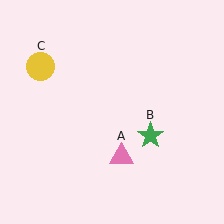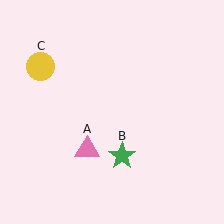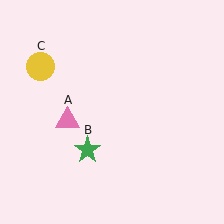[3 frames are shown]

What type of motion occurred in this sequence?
The pink triangle (object A), green star (object B) rotated clockwise around the center of the scene.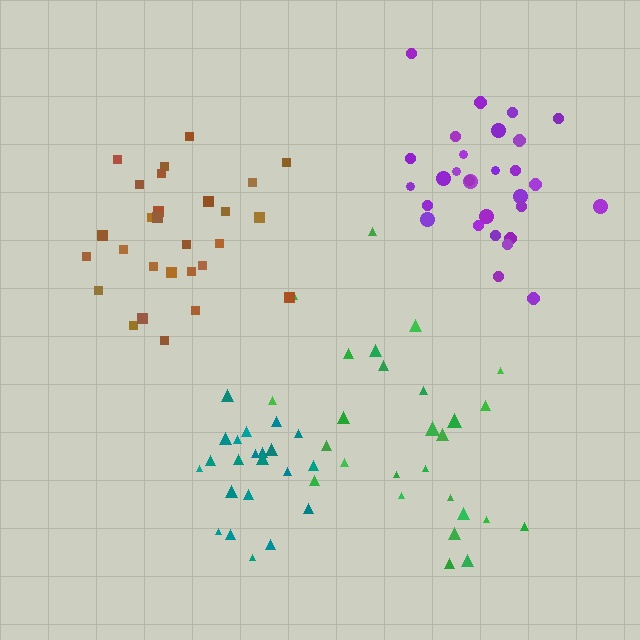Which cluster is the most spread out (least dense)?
Green.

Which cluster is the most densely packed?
Purple.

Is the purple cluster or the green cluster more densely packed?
Purple.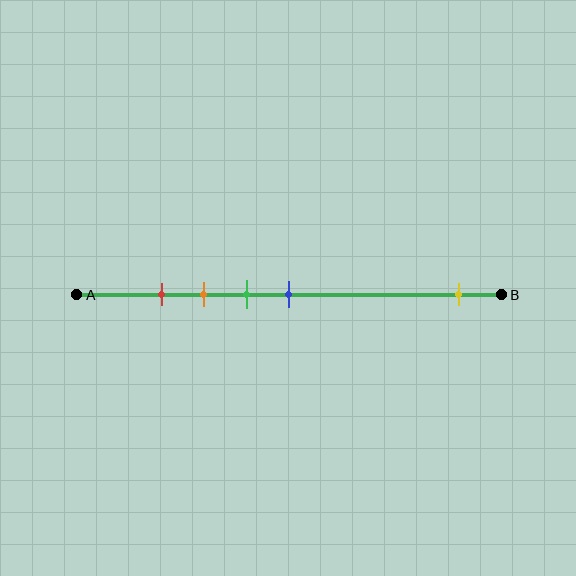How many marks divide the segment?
There are 5 marks dividing the segment.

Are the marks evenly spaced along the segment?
No, the marks are not evenly spaced.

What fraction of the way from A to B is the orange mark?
The orange mark is approximately 30% (0.3) of the way from A to B.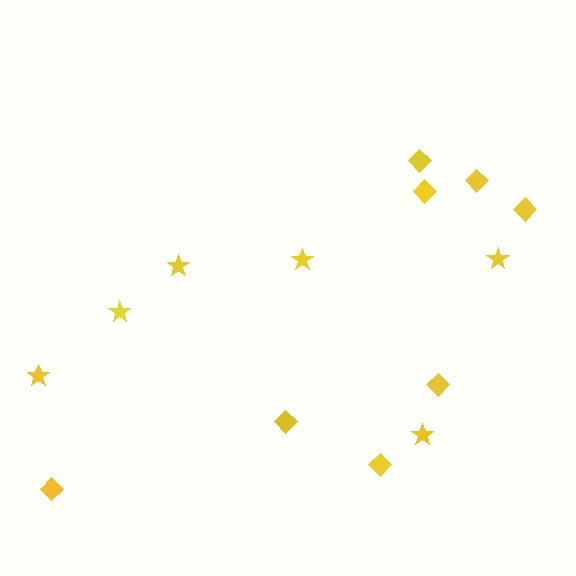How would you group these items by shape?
There are 2 groups: one group of diamonds (8) and one group of stars (6).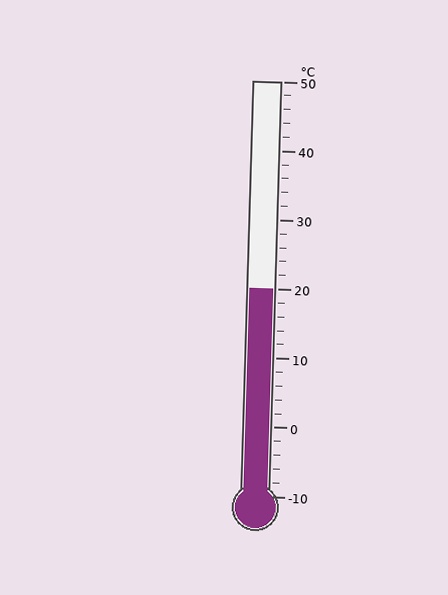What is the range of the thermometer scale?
The thermometer scale ranges from -10°C to 50°C.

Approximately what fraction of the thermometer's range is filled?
The thermometer is filled to approximately 50% of its range.